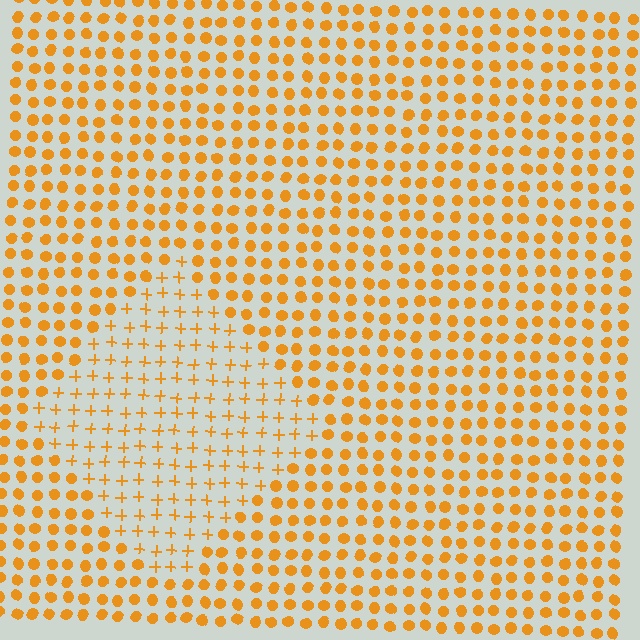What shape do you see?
I see a diamond.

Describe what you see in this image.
The image is filled with small orange elements arranged in a uniform grid. A diamond-shaped region contains plus signs, while the surrounding area contains circles. The boundary is defined purely by the change in element shape.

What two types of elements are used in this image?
The image uses plus signs inside the diamond region and circles outside it.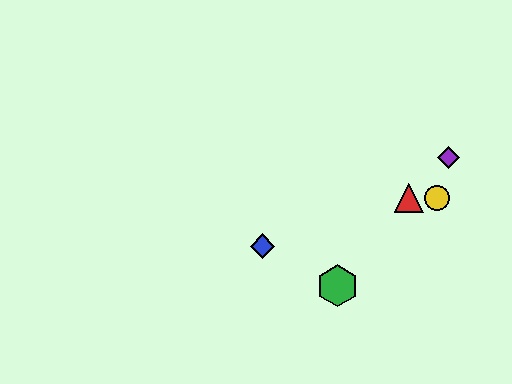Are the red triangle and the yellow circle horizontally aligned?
Yes, both are at y≈198.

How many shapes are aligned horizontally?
2 shapes (the red triangle, the yellow circle) are aligned horizontally.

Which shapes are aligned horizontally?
The red triangle, the yellow circle are aligned horizontally.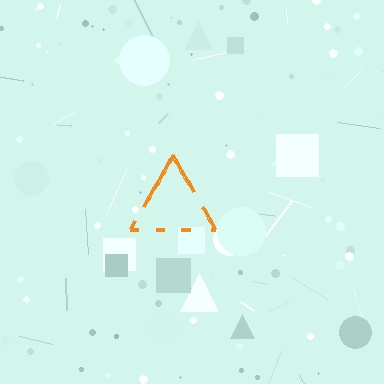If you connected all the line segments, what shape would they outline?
They would outline a triangle.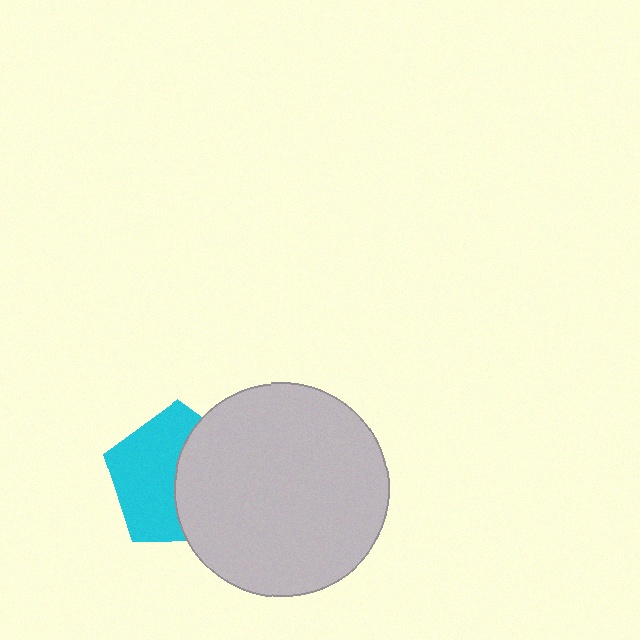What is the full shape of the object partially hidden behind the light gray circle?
The partially hidden object is a cyan pentagon.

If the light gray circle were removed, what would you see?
You would see the complete cyan pentagon.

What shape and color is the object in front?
The object in front is a light gray circle.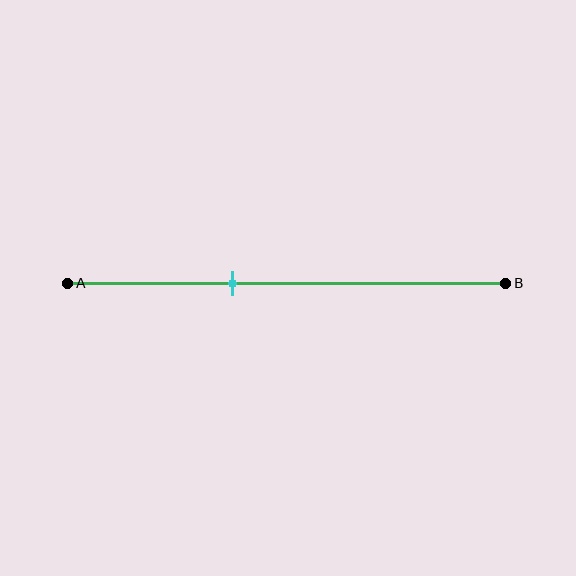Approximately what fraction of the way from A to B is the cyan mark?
The cyan mark is approximately 40% of the way from A to B.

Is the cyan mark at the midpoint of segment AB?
No, the mark is at about 40% from A, not at the 50% midpoint.